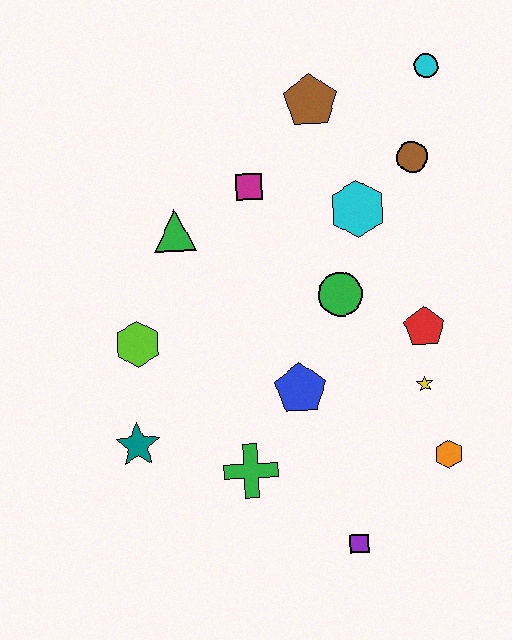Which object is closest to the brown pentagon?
The magenta square is closest to the brown pentagon.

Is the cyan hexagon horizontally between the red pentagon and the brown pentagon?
Yes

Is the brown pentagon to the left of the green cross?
No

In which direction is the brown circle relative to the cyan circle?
The brown circle is below the cyan circle.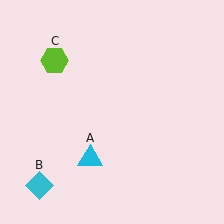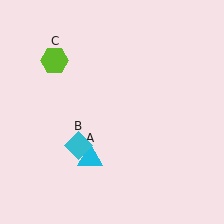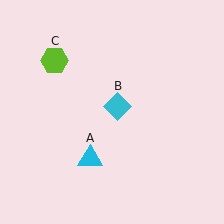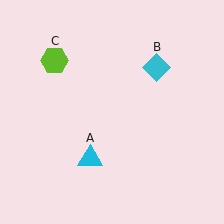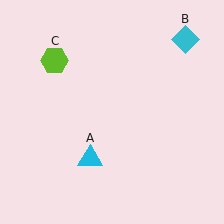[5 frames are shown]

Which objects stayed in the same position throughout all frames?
Cyan triangle (object A) and lime hexagon (object C) remained stationary.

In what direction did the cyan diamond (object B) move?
The cyan diamond (object B) moved up and to the right.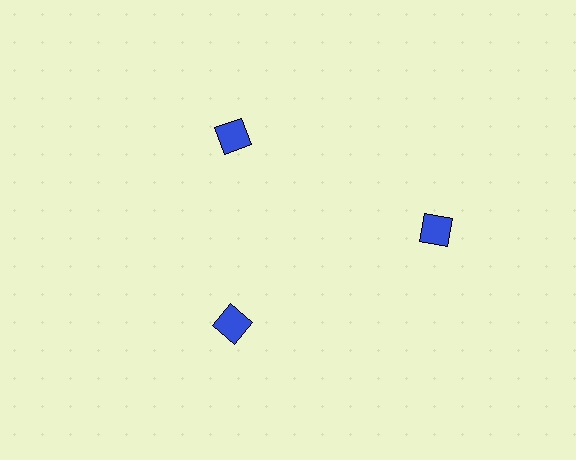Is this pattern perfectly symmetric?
No. The 3 blue diamonds are arranged in a ring, but one element near the 3 o'clock position is pushed outward from the center, breaking the 3-fold rotational symmetry.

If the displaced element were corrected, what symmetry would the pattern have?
It would have 3-fold rotational symmetry — the pattern would map onto itself every 120 degrees.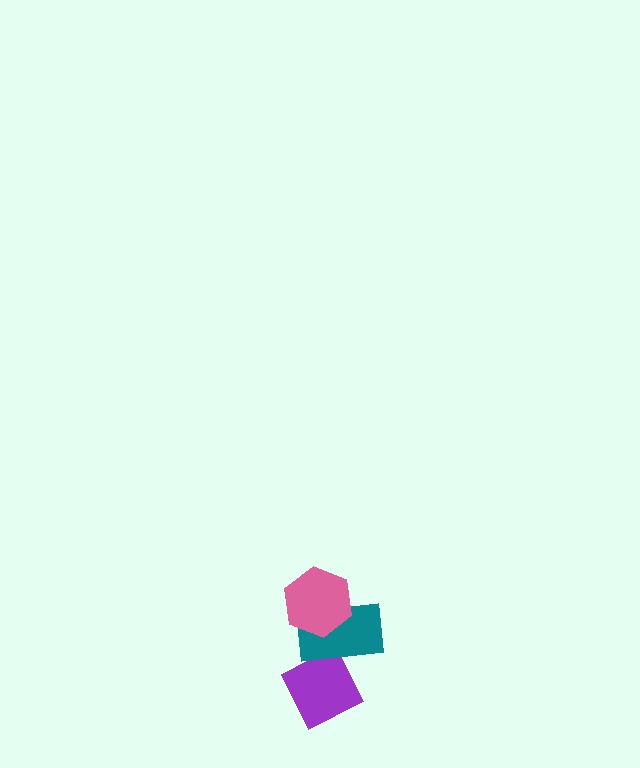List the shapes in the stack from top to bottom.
From top to bottom: the pink hexagon, the teal rectangle, the purple diamond.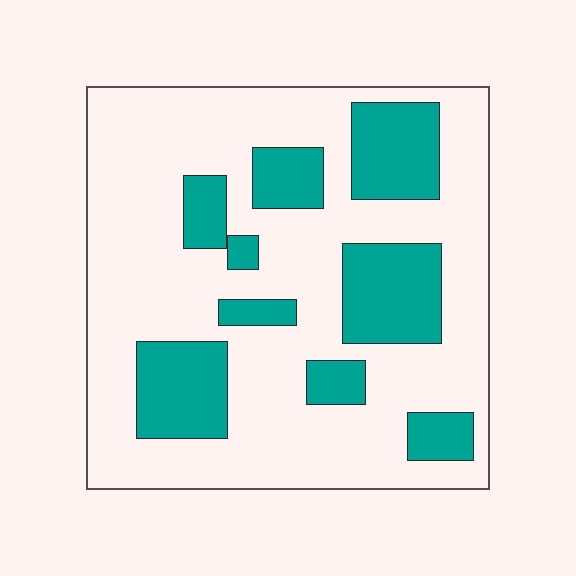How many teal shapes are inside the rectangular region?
9.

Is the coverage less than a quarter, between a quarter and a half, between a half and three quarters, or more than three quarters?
Between a quarter and a half.